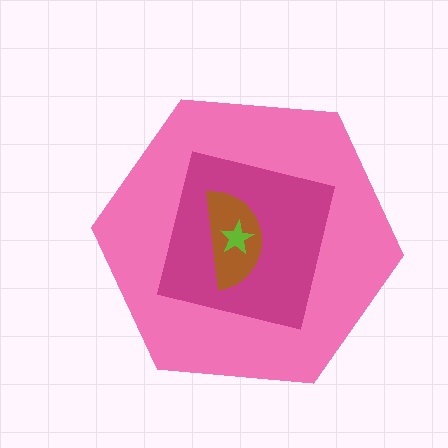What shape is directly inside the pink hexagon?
The magenta square.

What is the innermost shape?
The lime star.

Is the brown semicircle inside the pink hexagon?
Yes.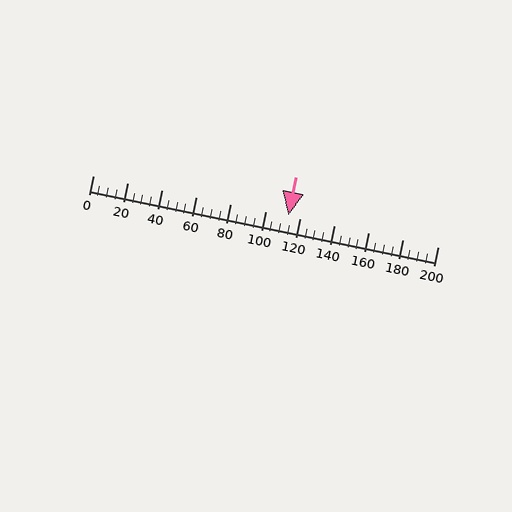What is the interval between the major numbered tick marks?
The major tick marks are spaced 20 units apart.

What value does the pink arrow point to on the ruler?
The pink arrow points to approximately 113.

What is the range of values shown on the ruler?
The ruler shows values from 0 to 200.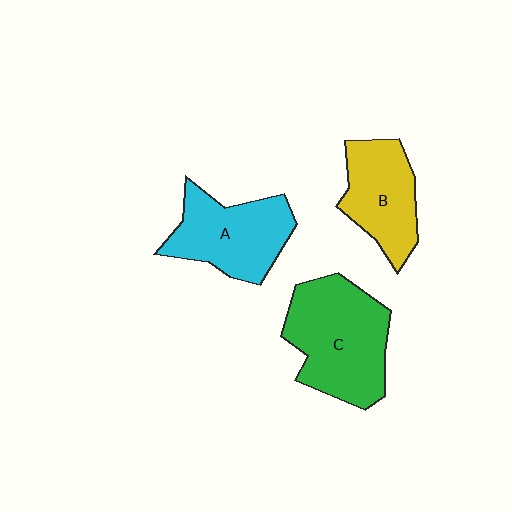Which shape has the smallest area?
Shape B (yellow).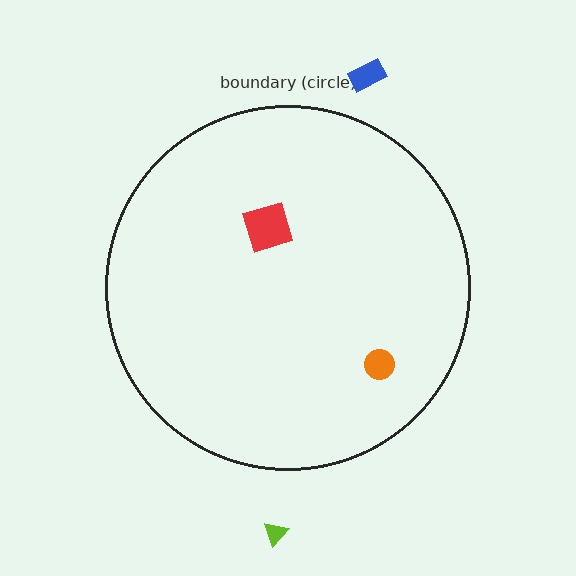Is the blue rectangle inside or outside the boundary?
Outside.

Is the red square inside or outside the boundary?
Inside.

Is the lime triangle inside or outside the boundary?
Outside.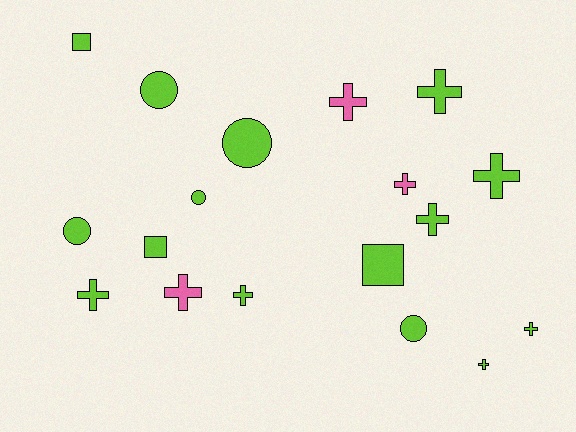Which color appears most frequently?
Lime, with 15 objects.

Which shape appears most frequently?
Cross, with 10 objects.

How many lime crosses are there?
There are 7 lime crosses.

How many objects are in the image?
There are 18 objects.